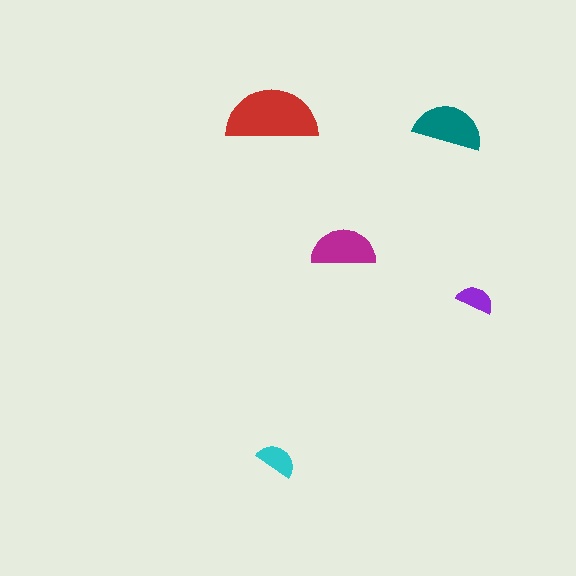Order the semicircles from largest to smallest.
the red one, the teal one, the magenta one, the cyan one, the purple one.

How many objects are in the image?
There are 5 objects in the image.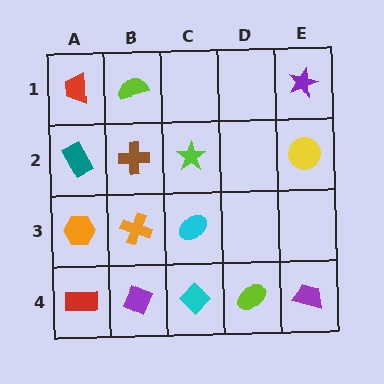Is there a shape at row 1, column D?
No, that cell is empty.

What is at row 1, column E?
A purple star.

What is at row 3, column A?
An orange hexagon.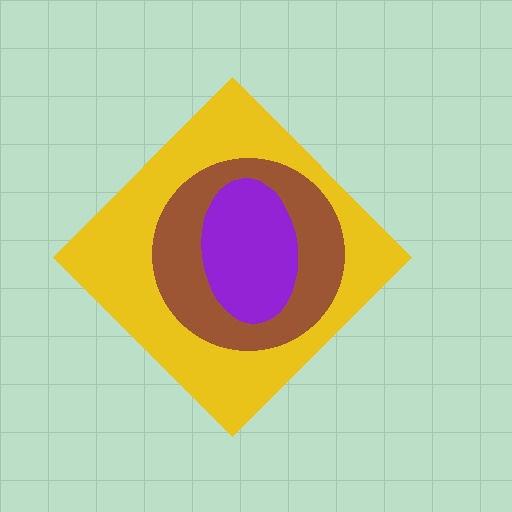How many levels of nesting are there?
3.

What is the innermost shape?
The purple ellipse.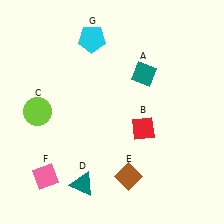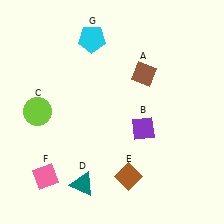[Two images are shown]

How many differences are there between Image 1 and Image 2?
There are 2 differences between the two images.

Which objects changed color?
A changed from teal to brown. B changed from red to purple.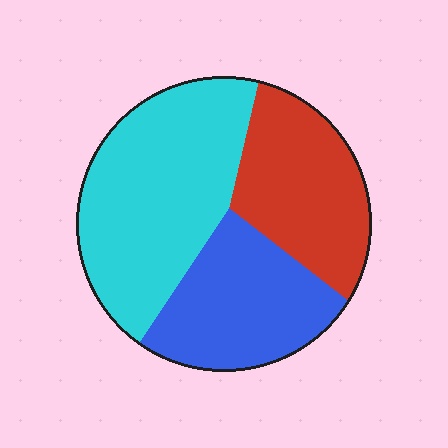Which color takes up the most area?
Cyan, at roughly 45%.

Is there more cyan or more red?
Cyan.